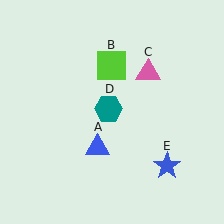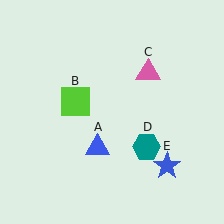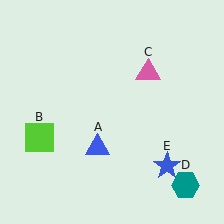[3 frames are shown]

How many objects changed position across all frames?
2 objects changed position: lime square (object B), teal hexagon (object D).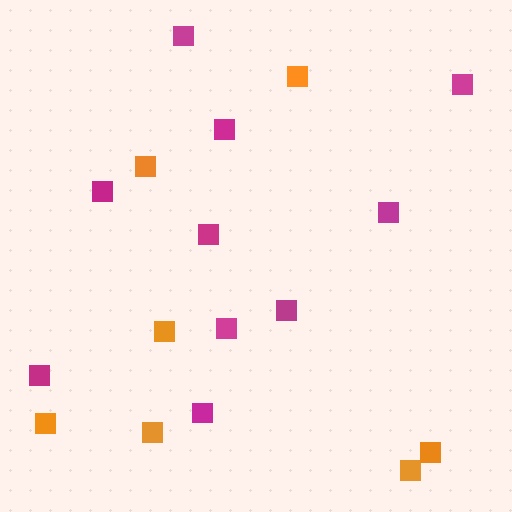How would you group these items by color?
There are 2 groups: one group of orange squares (7) and one group of magenta squares (10).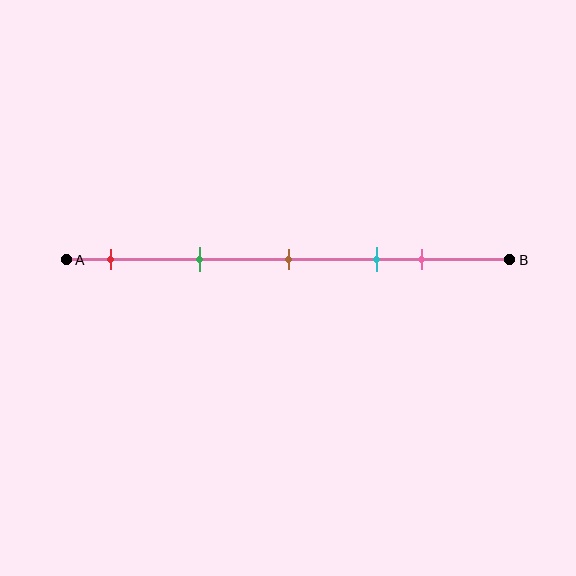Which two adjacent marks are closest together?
The cyan and pink marks are the closest adjacent pair.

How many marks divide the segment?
There are 5 marks dividing the segment.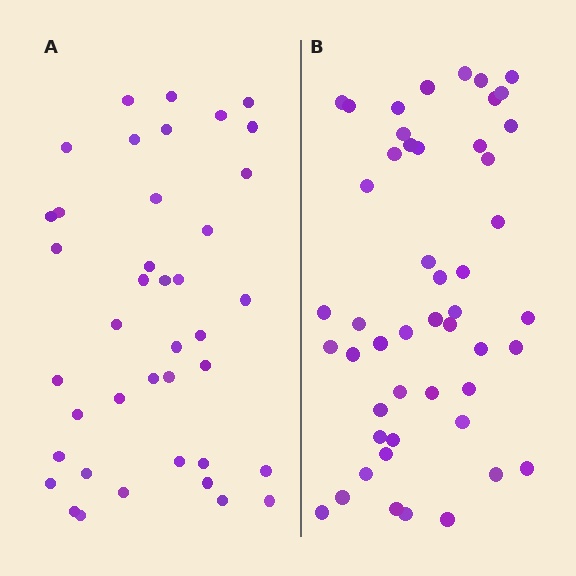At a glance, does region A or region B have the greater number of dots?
Region B (the right region) has more dots.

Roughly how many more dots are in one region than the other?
Region B has roughly 8 or so more dots than region A.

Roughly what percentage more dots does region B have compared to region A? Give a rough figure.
About 20% more.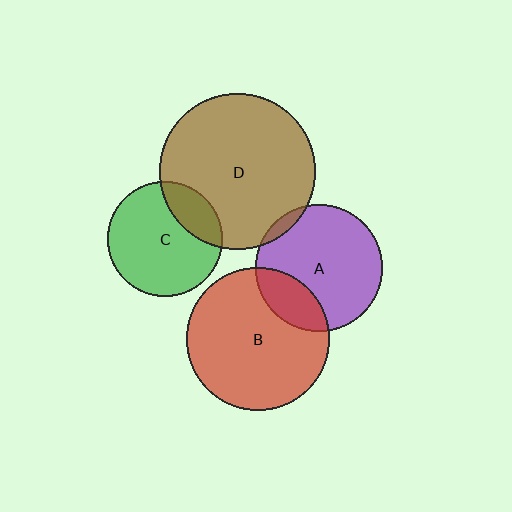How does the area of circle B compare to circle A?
Approximately 1.3 times.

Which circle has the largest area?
Circle D (brown).